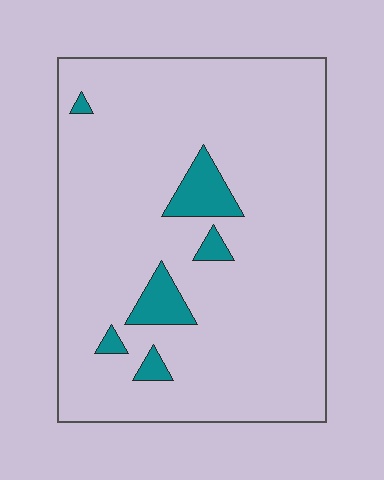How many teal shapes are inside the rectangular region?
6.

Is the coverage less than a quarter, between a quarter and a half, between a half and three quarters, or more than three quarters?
Less than a quarter.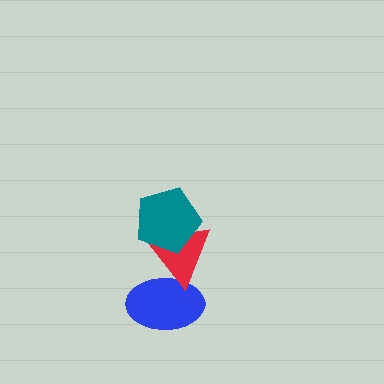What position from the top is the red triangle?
The red triangle is 2nd from the top.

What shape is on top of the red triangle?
The teal pentagon is on top of the red triangle.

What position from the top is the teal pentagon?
The teal pentagon is 1st from the top.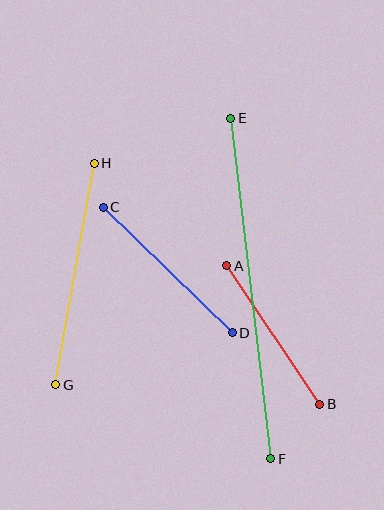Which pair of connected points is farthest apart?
Points E and F are farthest apart.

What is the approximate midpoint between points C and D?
The midpoint is at approximately (168, 270) pixels.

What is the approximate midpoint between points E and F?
The midpoint is at approximately (251, 288) pixels.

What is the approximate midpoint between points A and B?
The midpoint is at approximately (273, 335) pixels.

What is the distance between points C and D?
The distance is approximately 180 pixels.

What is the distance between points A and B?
The distance is approximately 167 pixels.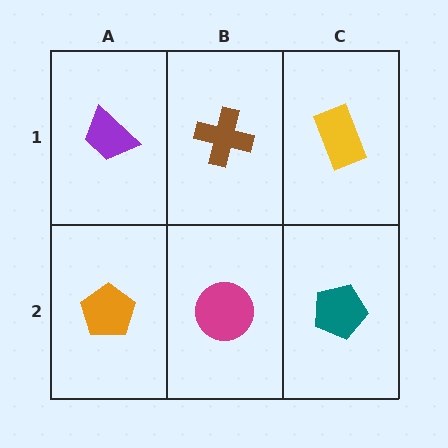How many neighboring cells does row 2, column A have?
2.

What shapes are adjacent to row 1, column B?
A magenta circle (row 2, column B), a purple trapezoid (row 1, column A), a yellow rectangle (row 1, column C).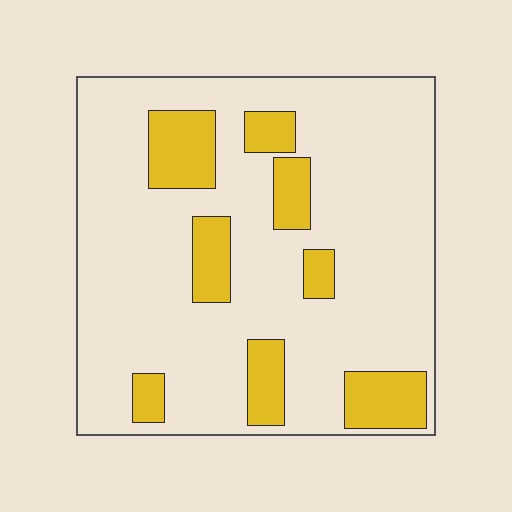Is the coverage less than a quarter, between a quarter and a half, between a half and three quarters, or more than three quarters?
Less than a quarter.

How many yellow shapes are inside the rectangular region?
8.